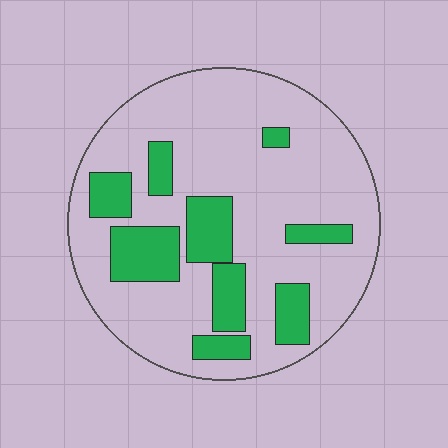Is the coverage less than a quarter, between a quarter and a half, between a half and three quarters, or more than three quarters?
Less than a quarter.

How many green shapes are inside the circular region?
9.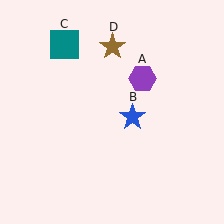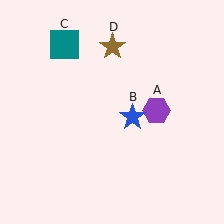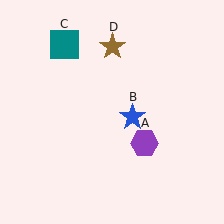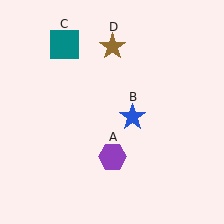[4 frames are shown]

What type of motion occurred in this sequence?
The purple hexagon (object A) rotated clockwise around the center of the scene.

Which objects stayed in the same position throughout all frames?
Blue star (object B) and teal square (object C) and brown star (object D) remained stationary.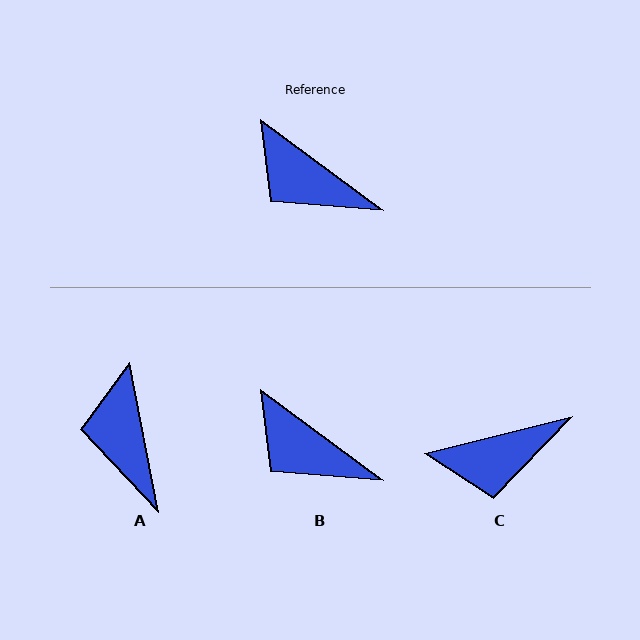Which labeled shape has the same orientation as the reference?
B.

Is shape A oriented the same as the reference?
No, it is off by about 42 degrees.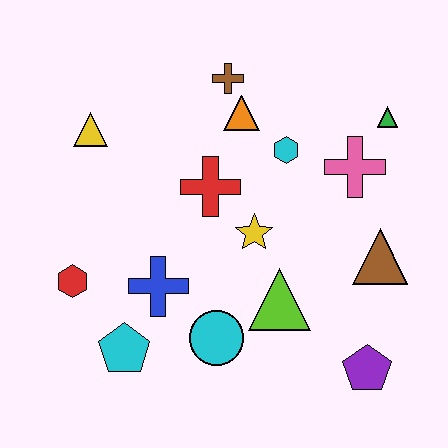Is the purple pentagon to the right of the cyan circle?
Yes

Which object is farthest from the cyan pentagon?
The green triangle is farthest from the cyan pentagon.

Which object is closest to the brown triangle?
The pink cross is closest to the brown triangle.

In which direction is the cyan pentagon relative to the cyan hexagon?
The cyan pentagon is below the cyan hexagon.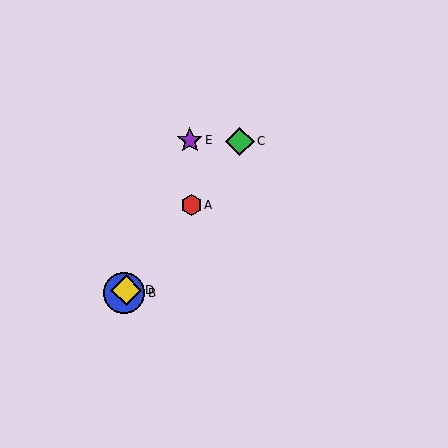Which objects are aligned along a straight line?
Objects A, B, C, D are aligned along a straight line.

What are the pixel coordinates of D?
Object D is at (126, 290).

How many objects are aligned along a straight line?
4 objects (A, B, C, D) are aligned along a straight line.